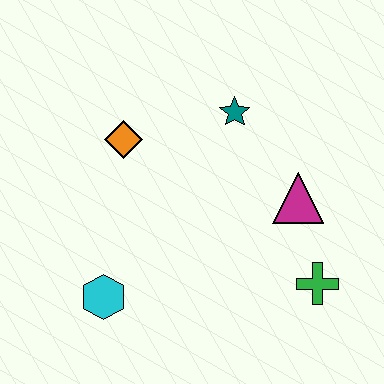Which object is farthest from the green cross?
The orange diamond is farthest from the green cross.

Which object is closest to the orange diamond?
The teal star is closest to the orange diamond.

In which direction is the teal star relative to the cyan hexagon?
The teal star is above the cyan hexagon.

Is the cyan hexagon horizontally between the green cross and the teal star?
No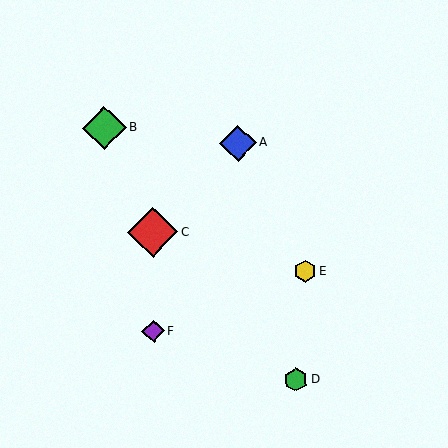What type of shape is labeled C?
Shape C is a red diamond.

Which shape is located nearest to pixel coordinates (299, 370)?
The green hexagon (labeled D) at (296, 380) is nearest to that location.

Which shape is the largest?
The red diamond (labeled C) is the largest.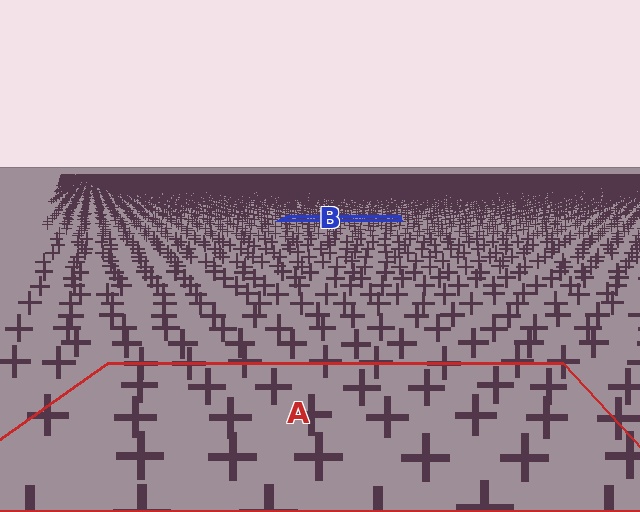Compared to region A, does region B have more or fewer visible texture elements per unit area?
Region B has more texture elements per unit area — they are packed more densely because it is farther away.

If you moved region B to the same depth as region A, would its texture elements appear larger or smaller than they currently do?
They would appear larger. At a closer depth, the same texture elements are projected at a bigger on-screen size.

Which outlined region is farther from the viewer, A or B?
Region B is farther from the viewer — the texture elements inside it appear smaller and more densely packed.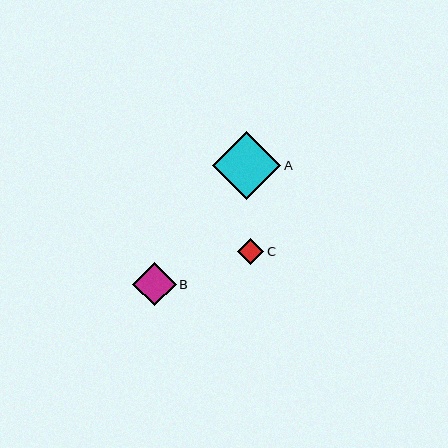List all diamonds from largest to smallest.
From largest to smallest: A, B, C.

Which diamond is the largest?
Diamond A is the largest with a size of approximately 68 pixels.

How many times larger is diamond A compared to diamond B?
Diamond A is approximately 1.6 times the size of diamond B.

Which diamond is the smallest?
Diamond C is the smallest with a size of approximately 26 pixels.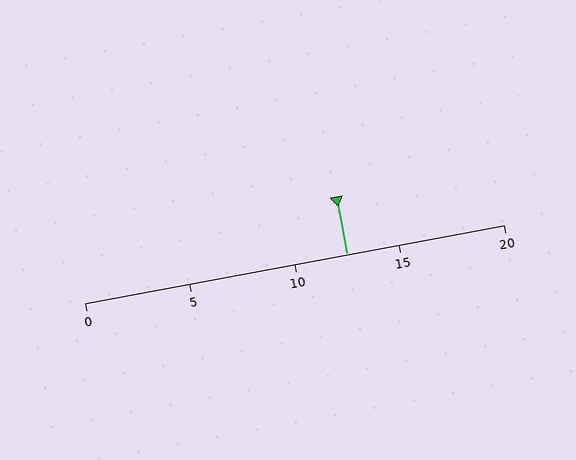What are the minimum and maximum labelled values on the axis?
The axis runs from 0 to 20.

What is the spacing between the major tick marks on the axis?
The major ticks are spaced 5 apart.